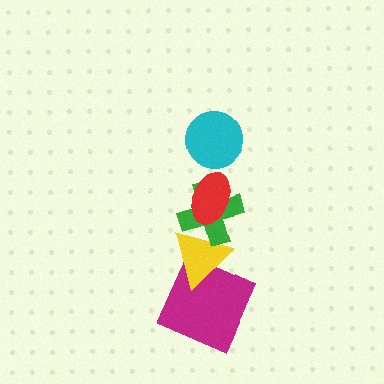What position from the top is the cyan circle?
The cyan circle is 1st from the top.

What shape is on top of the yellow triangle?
The green cross is on top of the yellow triangle.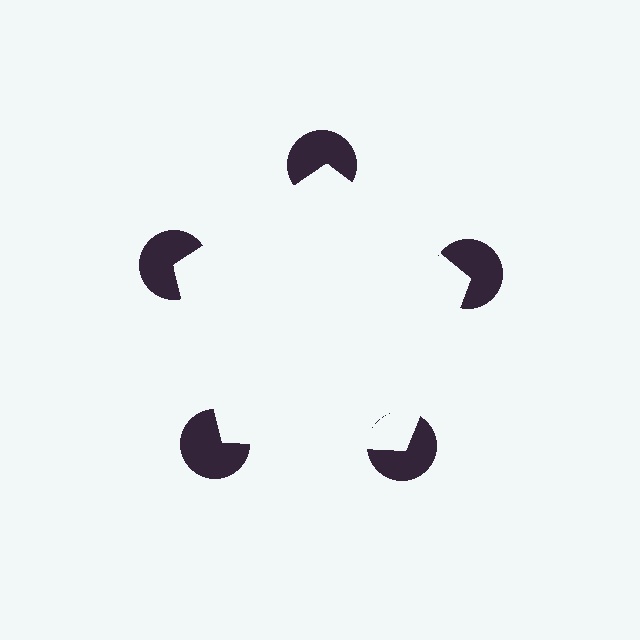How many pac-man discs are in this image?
There are 5 — one at each vertex of the illusory pentagon.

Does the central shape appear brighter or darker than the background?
It typically appears slightly brighter than the background, even though no actual brightness change is drawn.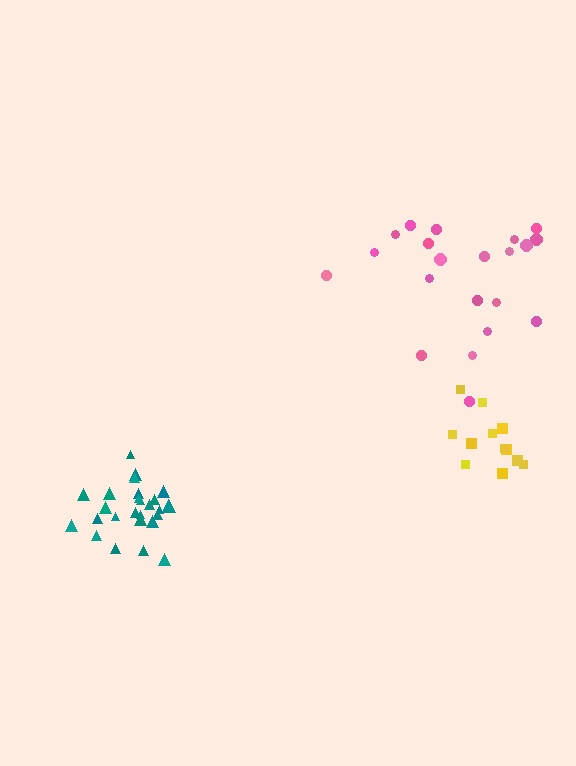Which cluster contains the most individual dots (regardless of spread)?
Teal (27).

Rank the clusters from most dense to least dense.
teal, yellow, pink.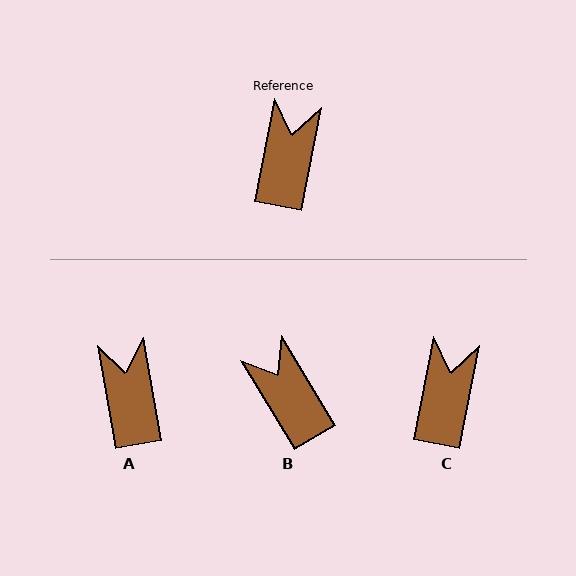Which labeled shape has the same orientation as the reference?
C.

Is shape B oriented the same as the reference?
No, it is off by about 42 degrees.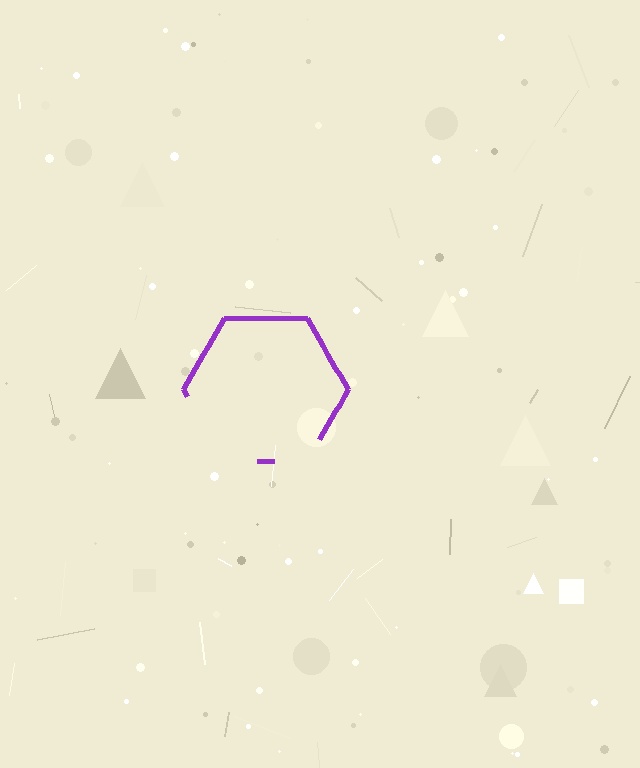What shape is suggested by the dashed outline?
The dashed outline suggests a hexagon.